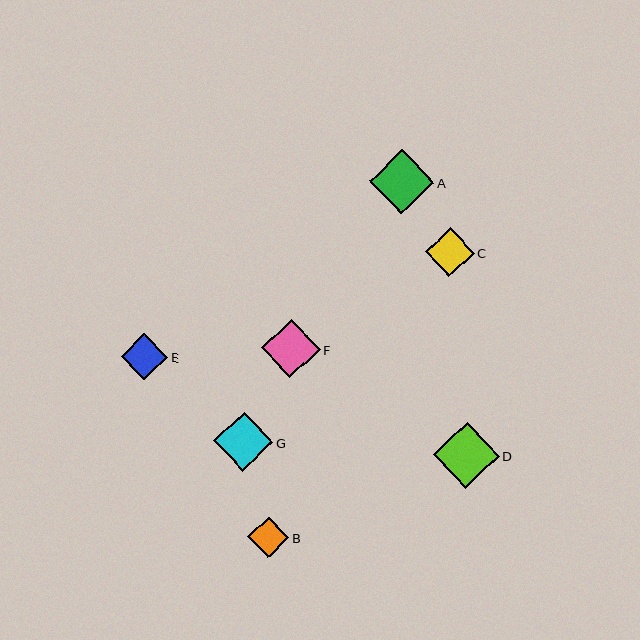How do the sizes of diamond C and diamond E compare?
Diamond C and diamond E are approximately the same size.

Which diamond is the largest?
Diamond D is the largest with a size of approximately 66 pixels.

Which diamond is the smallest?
Diamond B is the smallest with a size of approximately 41 pixels.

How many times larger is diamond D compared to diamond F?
Diamond D is approximately 1.1 times the size of diamond F.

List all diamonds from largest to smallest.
From largest to smallest: D, A, G, F, C, E, B.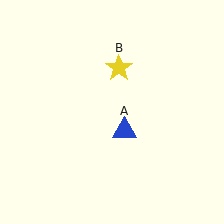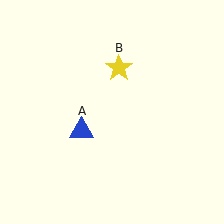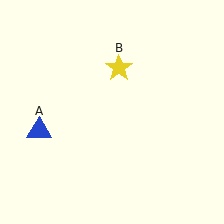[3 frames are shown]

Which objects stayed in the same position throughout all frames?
Yellow star (object B) remained stationary.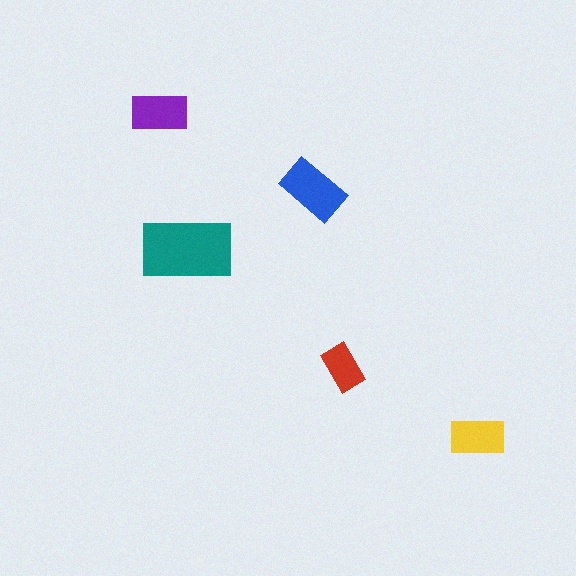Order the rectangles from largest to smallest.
the teal one, the blue one, the purple one, the yellow one, the red one.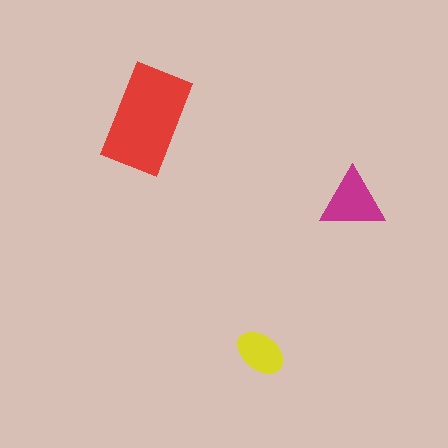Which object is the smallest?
The yellow ellipse.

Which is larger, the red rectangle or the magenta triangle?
The red rectangle.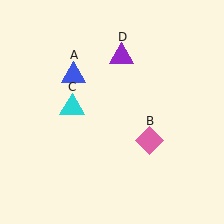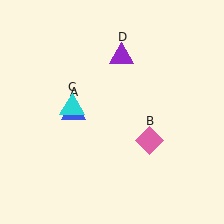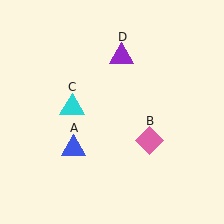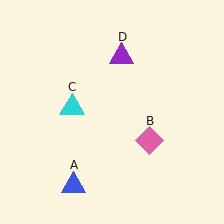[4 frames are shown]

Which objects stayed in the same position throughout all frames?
Pink diamond (object B) and cyan triangle (object C) and purple triangle (object D) remained stationary.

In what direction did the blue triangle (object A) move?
The blue triangle (object A) moved down.